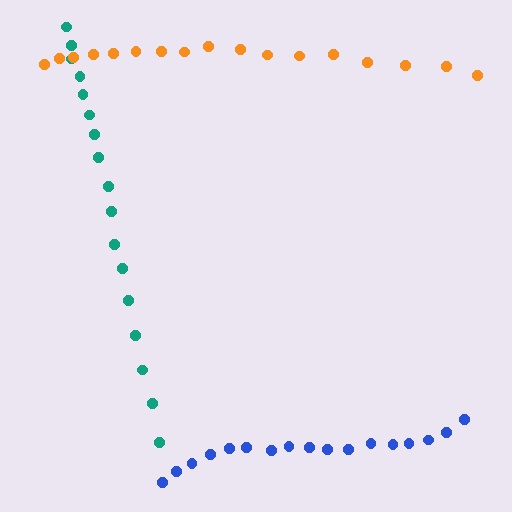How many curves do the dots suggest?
There are 3 distinct paths.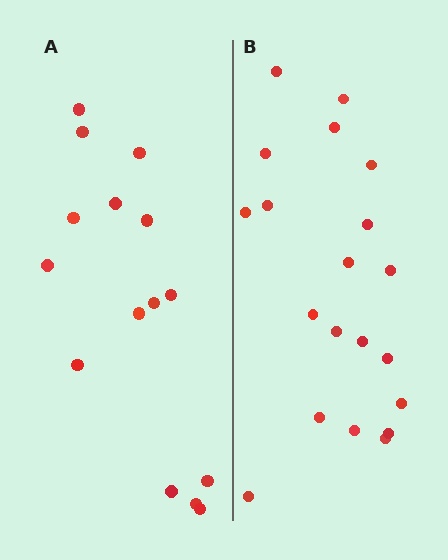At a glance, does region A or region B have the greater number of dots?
Region B (the right region) has more dots.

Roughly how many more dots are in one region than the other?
Region B has about 5 more dots than region A.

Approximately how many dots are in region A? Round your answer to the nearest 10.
About 20 dots. (The exact count is 15, which rounds to 20.)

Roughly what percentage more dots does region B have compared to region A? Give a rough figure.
About 35% more.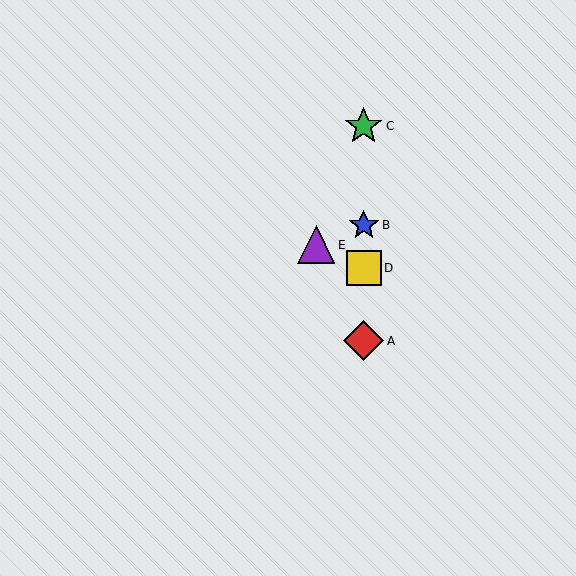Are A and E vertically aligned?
No, A is at x≈364 and E is at x≈316.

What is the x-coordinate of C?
Object C is at x≈364.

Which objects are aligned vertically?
Objects A, B, C, D are aligned vertically.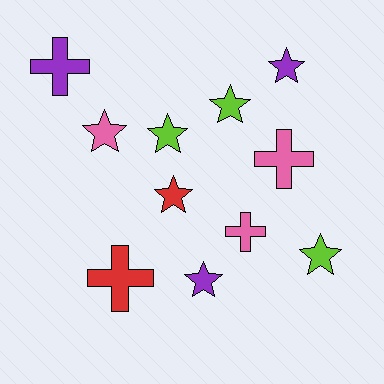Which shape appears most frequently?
Star, with 7 objects.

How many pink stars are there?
There is 1 pink star.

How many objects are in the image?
There are 11 objects.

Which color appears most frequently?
Pink, with 3 objects.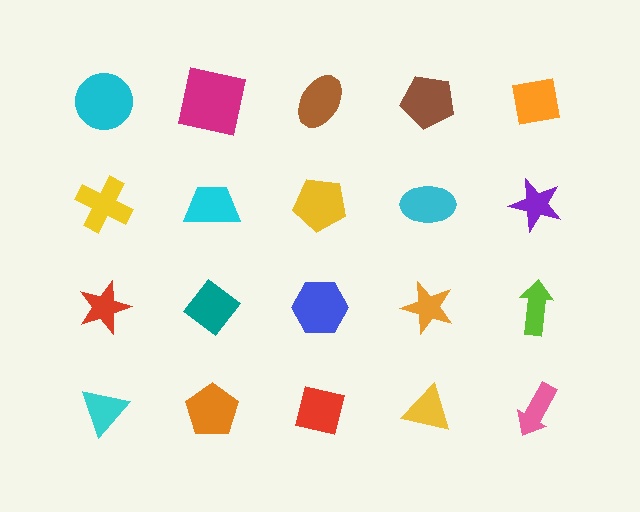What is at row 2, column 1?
A yellow cross.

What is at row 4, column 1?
A cyan triangle.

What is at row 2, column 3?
A yellow pentagon.